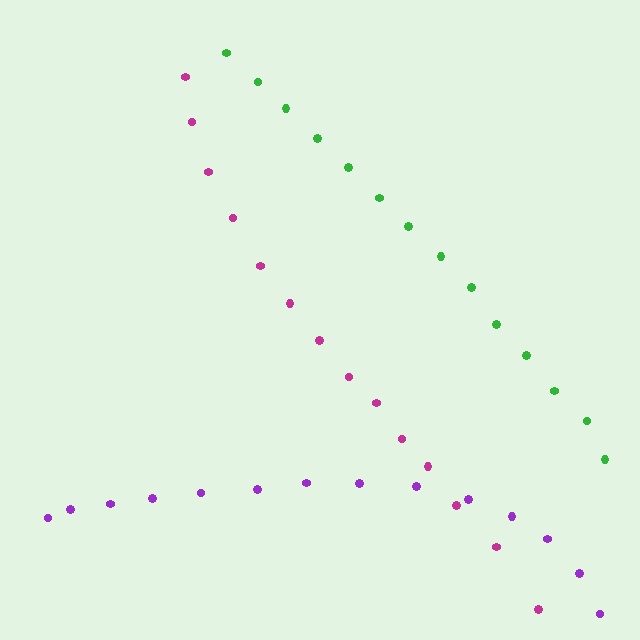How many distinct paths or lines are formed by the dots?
There are 3 distinct paths.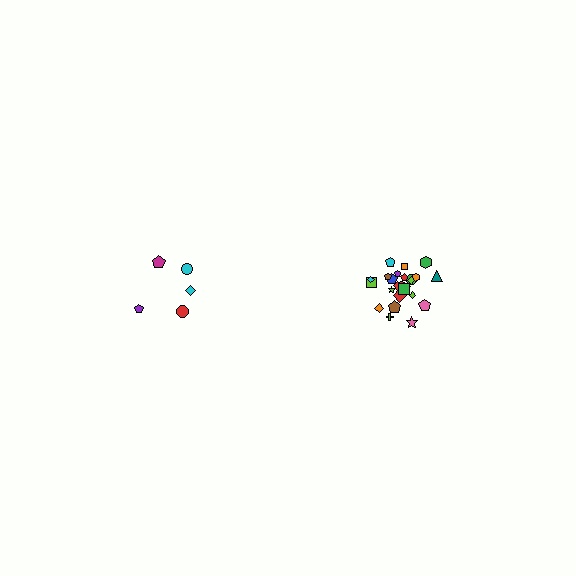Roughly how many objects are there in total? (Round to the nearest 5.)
Roughly 30 objects in total.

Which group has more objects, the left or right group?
The right group.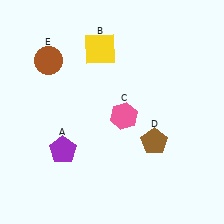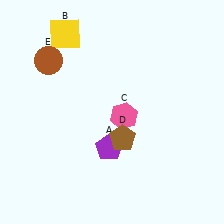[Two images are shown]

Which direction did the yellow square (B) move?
The yellow square (B) moved left.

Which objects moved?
The objects that moved are: the purple pentagon (A), the yellow square (B), the brown pentagon (D).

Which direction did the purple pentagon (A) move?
The purple pentagon (A) moved right.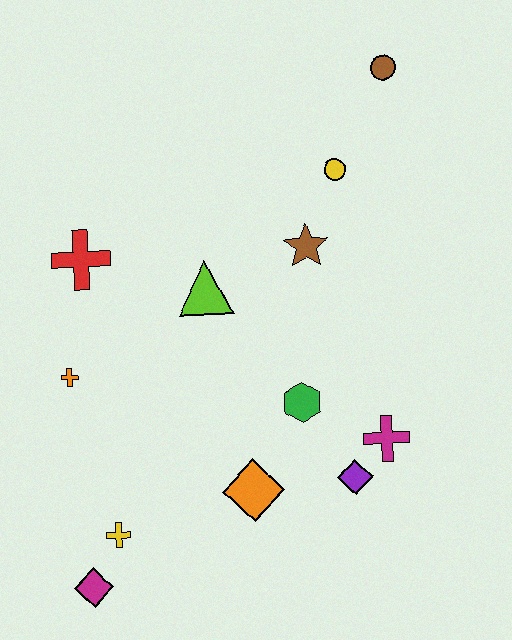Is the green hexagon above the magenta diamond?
Yes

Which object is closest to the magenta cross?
The purple diamond is closest to the magenta cross.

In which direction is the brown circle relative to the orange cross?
The brown circle is to the right of the orange cross.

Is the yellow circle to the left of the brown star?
No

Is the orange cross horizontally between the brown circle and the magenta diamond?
No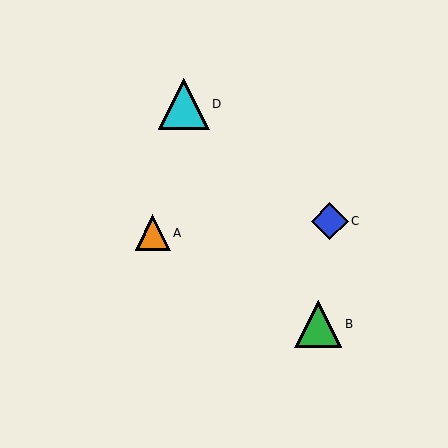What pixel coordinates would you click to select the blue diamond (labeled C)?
Click at (330, 221) to select the blue diamond C.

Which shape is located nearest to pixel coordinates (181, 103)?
The cyan triangle (labeled D) at (184, 104) is nearest to that location.